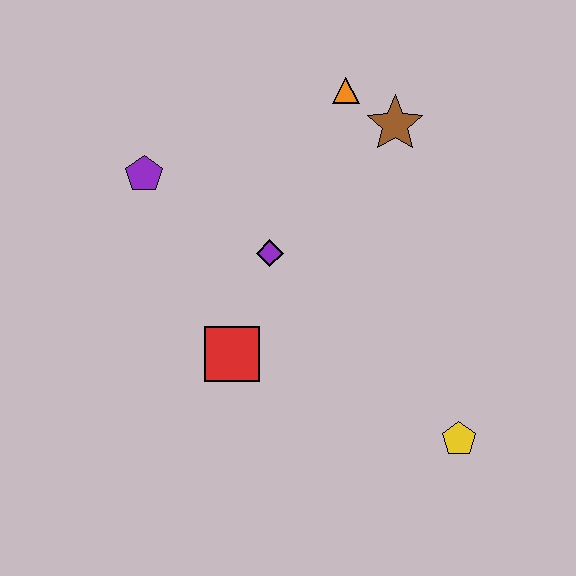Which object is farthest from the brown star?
The yellow pentagon is farthest from the brown star.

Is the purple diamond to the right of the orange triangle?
No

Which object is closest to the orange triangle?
The brown star is closest to the orange triangle.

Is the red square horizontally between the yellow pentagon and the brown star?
No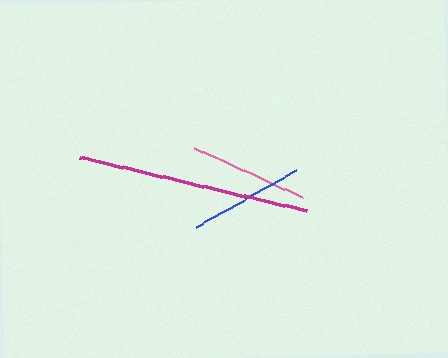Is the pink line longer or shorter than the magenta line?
The magenta line is longer than the pink line.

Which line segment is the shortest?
The blue line is the shortest at approximately 115 pixels.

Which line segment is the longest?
The magenta line is the longest at approximately 233 pixels.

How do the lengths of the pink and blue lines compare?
The pink and blue lines are approximately the same length.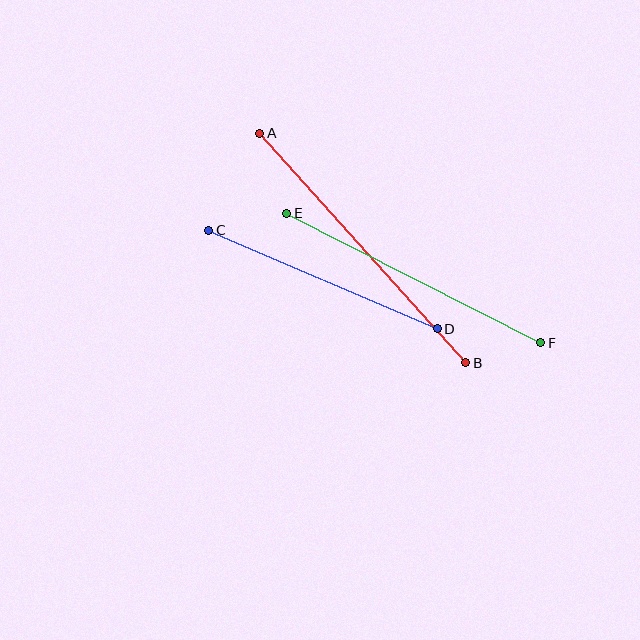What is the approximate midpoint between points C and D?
The midpoint is at approximately (323, 280) pixels.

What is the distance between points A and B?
The distance is approximately 308 pixels.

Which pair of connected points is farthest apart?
Points A and B are farthest apart.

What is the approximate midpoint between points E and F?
The midpoint is at approximately (414, 278) pixels.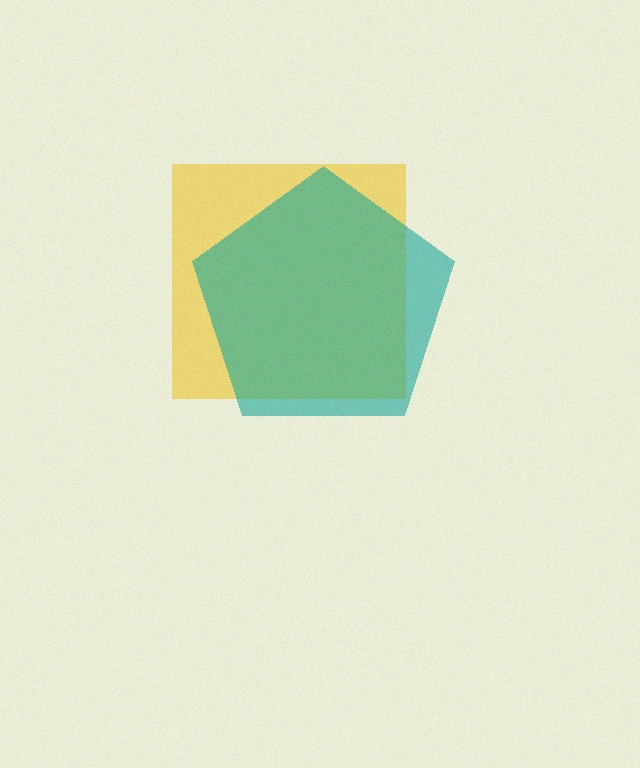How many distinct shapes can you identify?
There are 2 distinct shapes: a yellow square, a teal pentagon.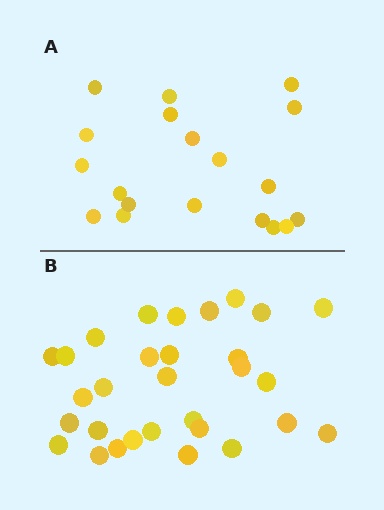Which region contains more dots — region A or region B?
Region B (the bottom region) has more dots.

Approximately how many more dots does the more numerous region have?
Region B has roughly 12 or so more dots than region A.